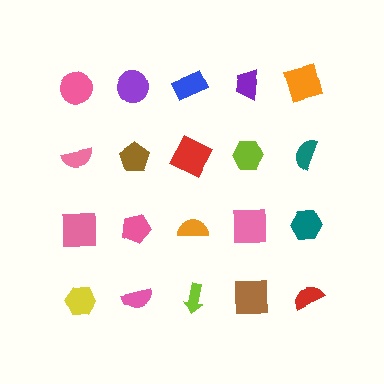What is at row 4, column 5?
A red semicircle.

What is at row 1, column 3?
A blue rectangle.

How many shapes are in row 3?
5 shapes.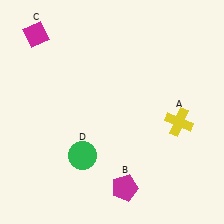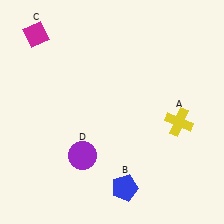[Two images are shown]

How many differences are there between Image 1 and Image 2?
There are 2 differences between the two images.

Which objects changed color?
B changed from magenta to blue. D changed from green to purple.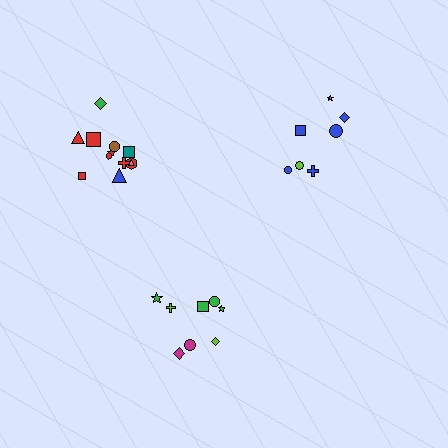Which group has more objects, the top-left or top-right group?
The top-left group.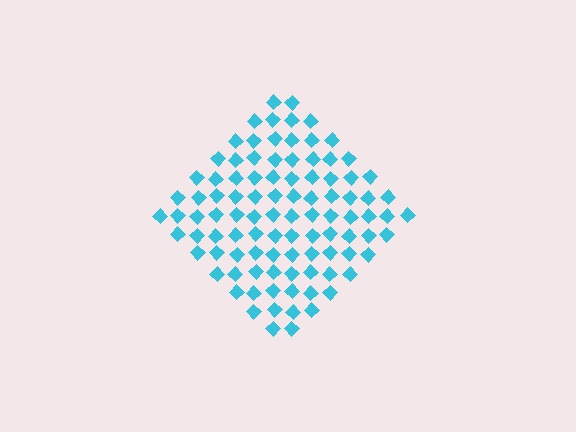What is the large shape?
The large shape is a diamond.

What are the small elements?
The small elements are diamonds.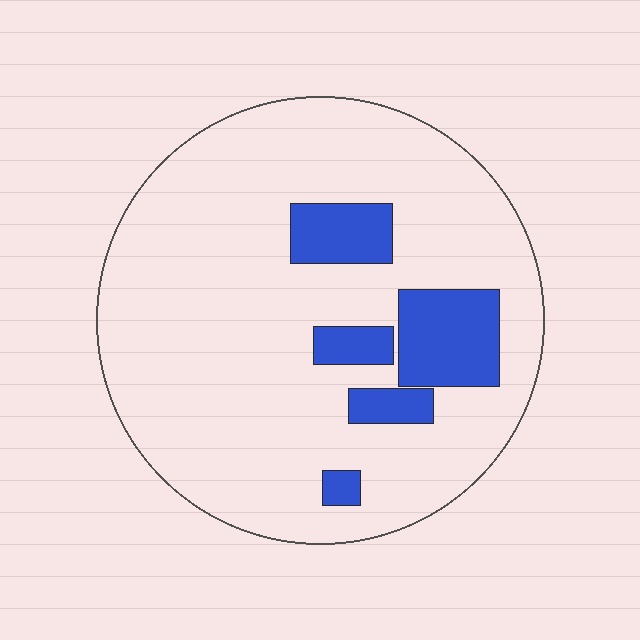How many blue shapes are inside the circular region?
5.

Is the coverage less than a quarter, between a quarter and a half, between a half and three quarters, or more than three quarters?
Less than a quarter.